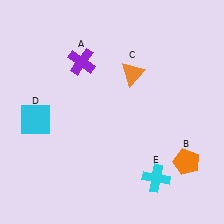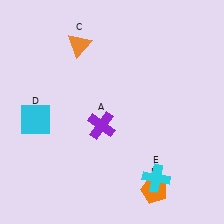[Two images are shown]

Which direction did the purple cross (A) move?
The purple cross (A) moved down.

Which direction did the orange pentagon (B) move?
The orange pentagon (B) moved left.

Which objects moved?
The objects that moved are: the purple cross (A), the orange pentagon (B), the orange triangle (C).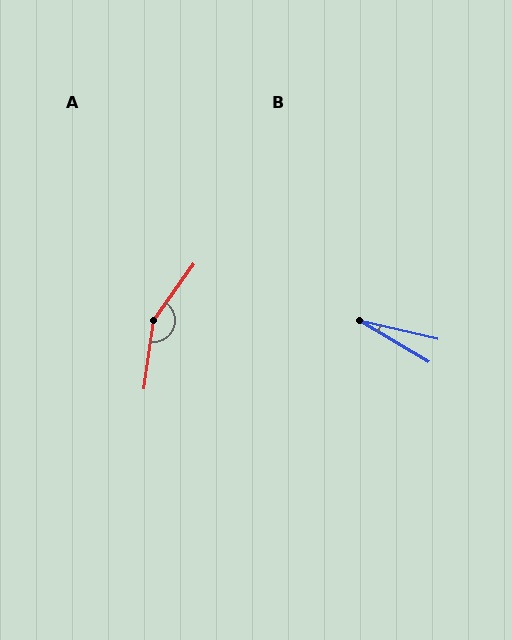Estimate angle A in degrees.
Approximately 152 degrees.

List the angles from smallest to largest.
B (17°), A (152°).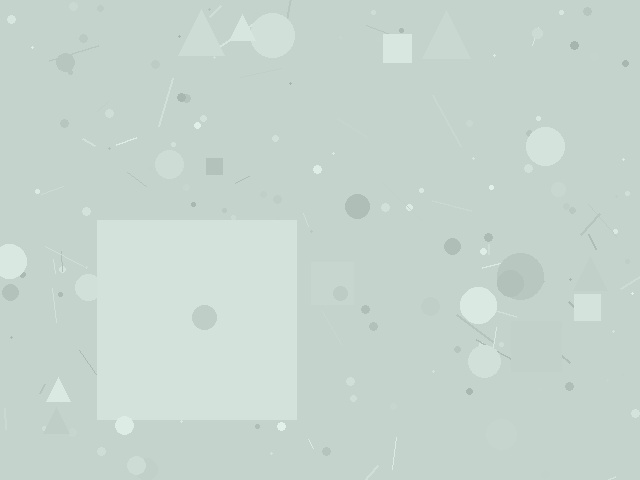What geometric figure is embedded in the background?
A square is embedded in the background.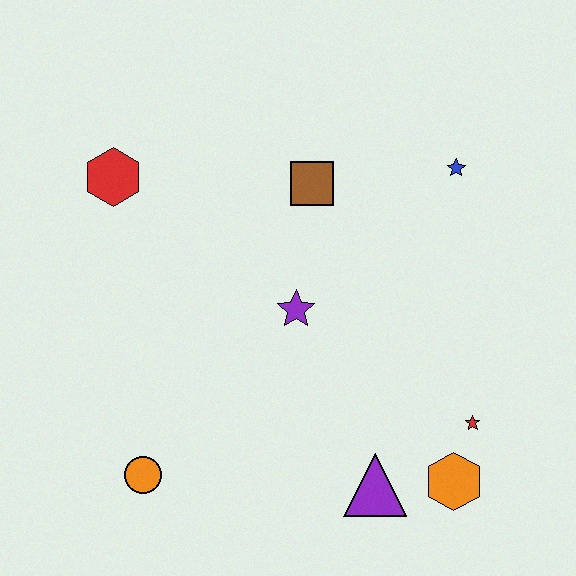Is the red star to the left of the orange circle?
No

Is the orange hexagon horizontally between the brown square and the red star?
Yes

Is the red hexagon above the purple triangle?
Yes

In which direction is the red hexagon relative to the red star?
The red hexagon is to the left of the red star.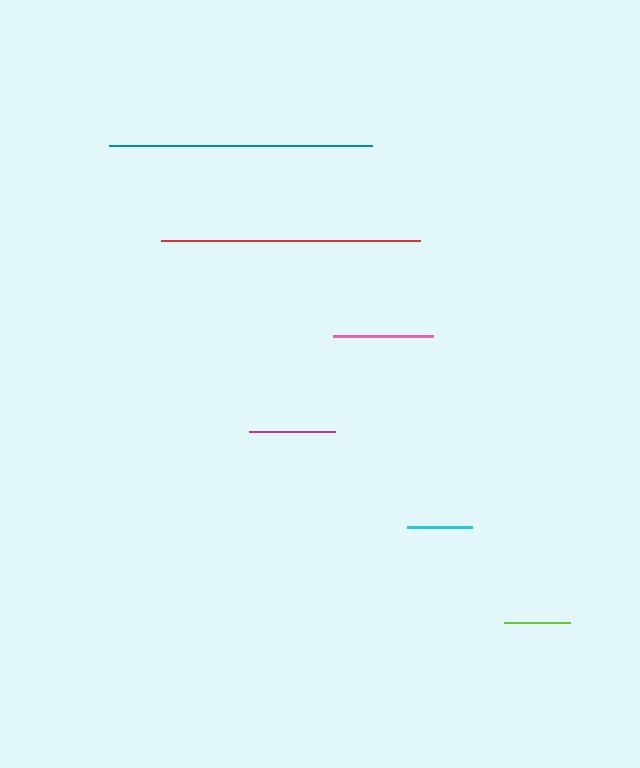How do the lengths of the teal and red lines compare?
The teal and red lines are approximately the same length.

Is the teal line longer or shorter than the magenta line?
The teal line is longer than the magenta line.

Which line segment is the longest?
The teal line is the longest at approximately 263 pixels.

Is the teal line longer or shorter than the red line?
The teal line is longer than the red line.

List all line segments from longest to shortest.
From longest to shortest: teal, red, pink, magenta, lime, cyan.